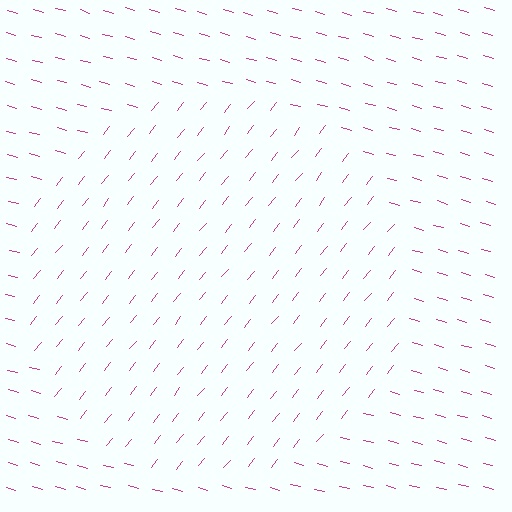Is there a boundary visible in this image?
Yes, there is a texture boundary formed by a change in line orientation.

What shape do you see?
I see a circle.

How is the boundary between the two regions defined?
The boundary is defined purely by a change in line orientation (approximately 67 degrees difference). All lines are the same color and thickness.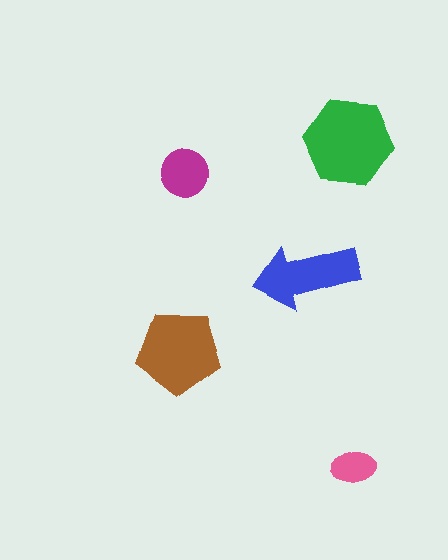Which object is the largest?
The green hexagon.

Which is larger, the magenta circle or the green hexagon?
The green hexagon.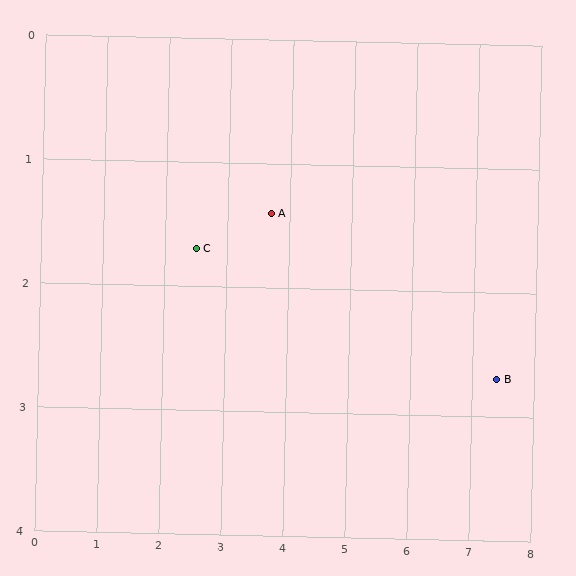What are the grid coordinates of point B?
Point B is at approximately (7.4, 2.7).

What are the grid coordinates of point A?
Point A is at approximately (3.7, 1.4).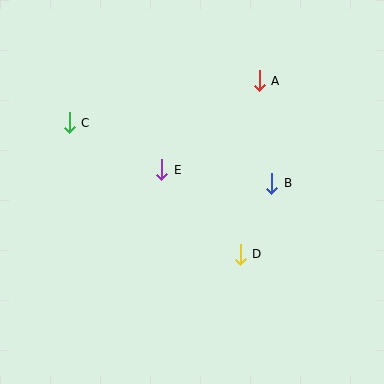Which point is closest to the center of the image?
Point E at (162, 170) is closest to the center.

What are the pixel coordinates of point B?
Point B is at (272, 183).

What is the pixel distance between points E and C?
The distance between E and C is 104 pixels.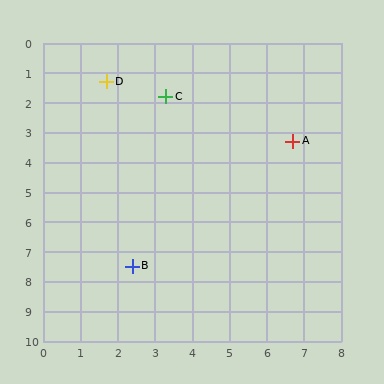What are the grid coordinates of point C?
Point C is at approximately (3.3, 1.8).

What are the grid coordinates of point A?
Point A is at approximately (6.7, 3.3).